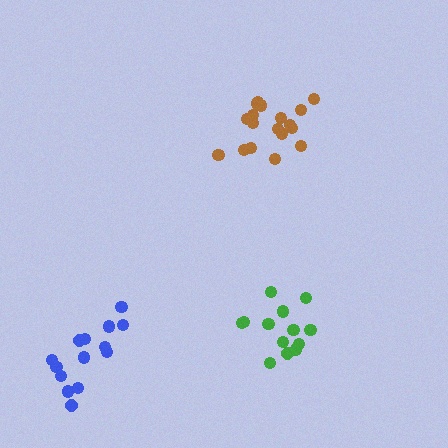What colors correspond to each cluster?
The clusters are colored: green, brown, blue.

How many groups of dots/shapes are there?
There are 3 groups.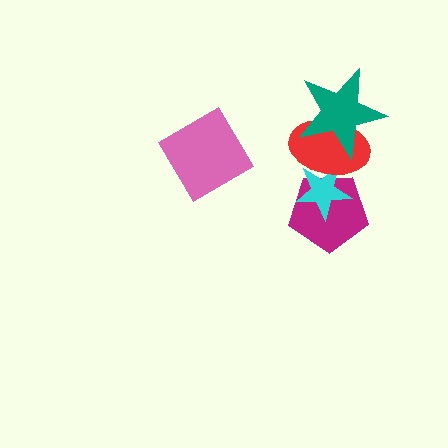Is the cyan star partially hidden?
Yes, it is partially covered by another shape.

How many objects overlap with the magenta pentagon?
2 objects overlap with the magenta pentagon.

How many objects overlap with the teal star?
1 object overlaps with the teal star.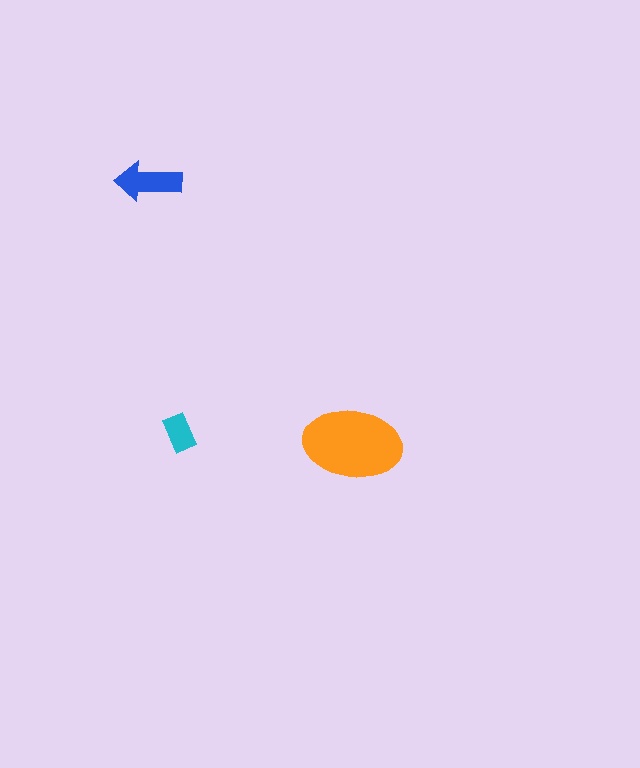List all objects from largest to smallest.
The orange ellipse, the blue arrow, the cyan rectangle.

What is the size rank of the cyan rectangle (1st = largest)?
3rd.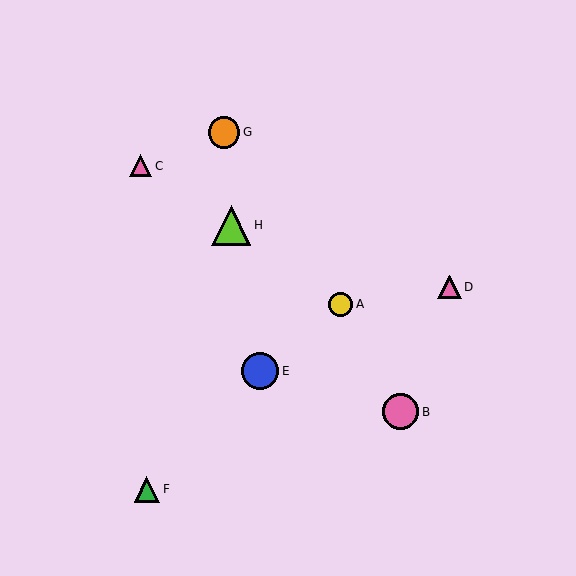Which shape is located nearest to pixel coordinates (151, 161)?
The pink triangle (labeled C) at (141, 166) is nearest to that location.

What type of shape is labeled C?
Shape C is a pink triangle.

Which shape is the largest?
The lime triangle (labeled H) is the largest.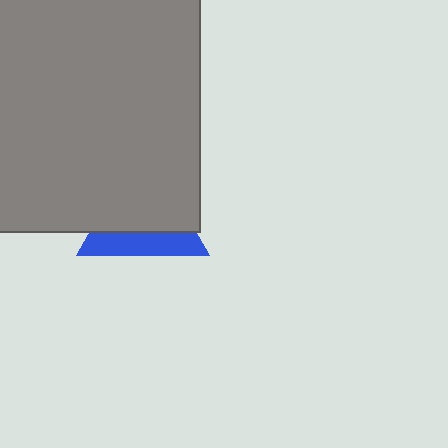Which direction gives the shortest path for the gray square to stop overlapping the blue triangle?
Moving up gives the shortest separation.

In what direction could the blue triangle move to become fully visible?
The blue triangle could move down. That would shift it out from behind the gray square entirely.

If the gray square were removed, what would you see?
You would see the complete blue triangle.